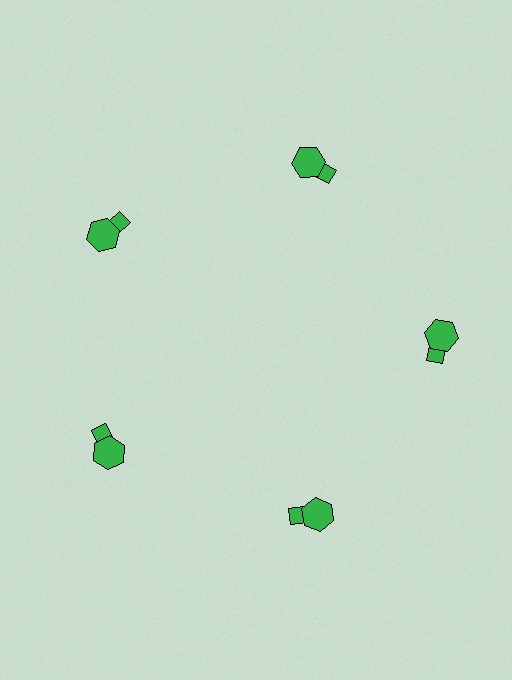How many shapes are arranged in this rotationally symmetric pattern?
There are 10 shapes, arranged in 5 groups of 2.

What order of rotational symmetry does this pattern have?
This pattern has 5-fold rotational symmetry.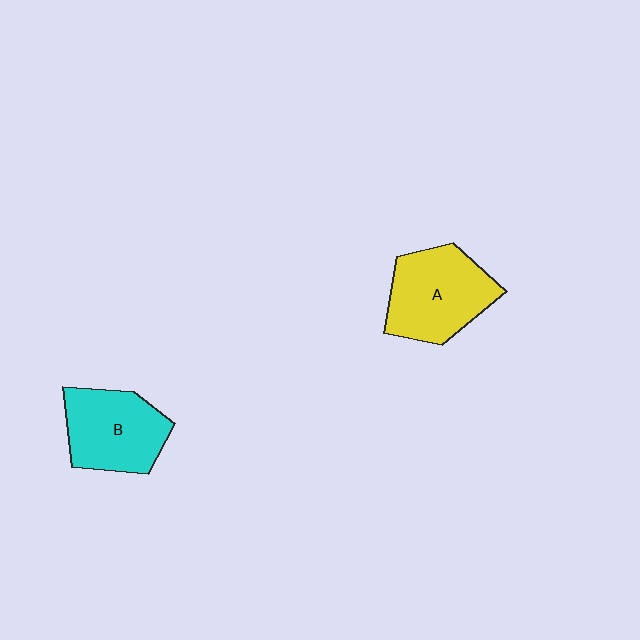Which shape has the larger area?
Shape A (yellow).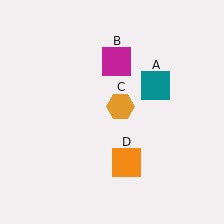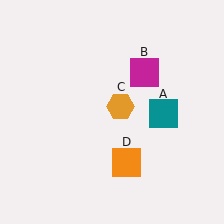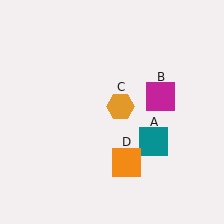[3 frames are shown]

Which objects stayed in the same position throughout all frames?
Orange hexagon (object C) and orange square (object D) remained stationary.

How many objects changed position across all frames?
2 objects changed position: teal square (object A), magenta square (object B).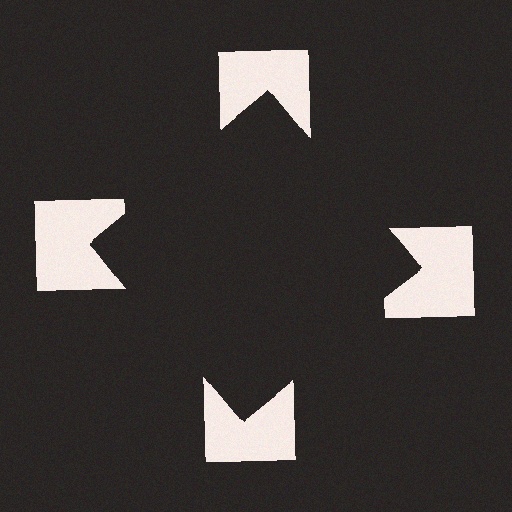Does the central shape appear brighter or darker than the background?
It typically appears slightly darker than the background, even though no actual brightness change is drawn.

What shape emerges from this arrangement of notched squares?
An illusory square — its edges are inferred from the aligned wedge cuts in the notched squares, not physically drawn.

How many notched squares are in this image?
There are 4 — one at each vertex of the illusory square.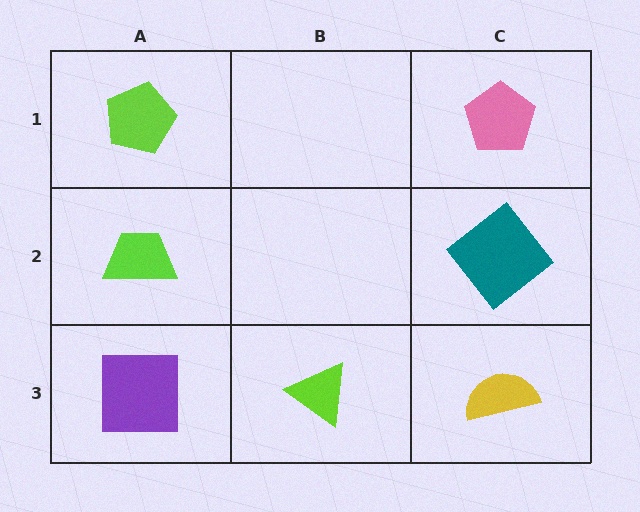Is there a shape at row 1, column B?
No, that cell is empty.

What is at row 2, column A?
A lime trapezoid.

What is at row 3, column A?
A purple square.